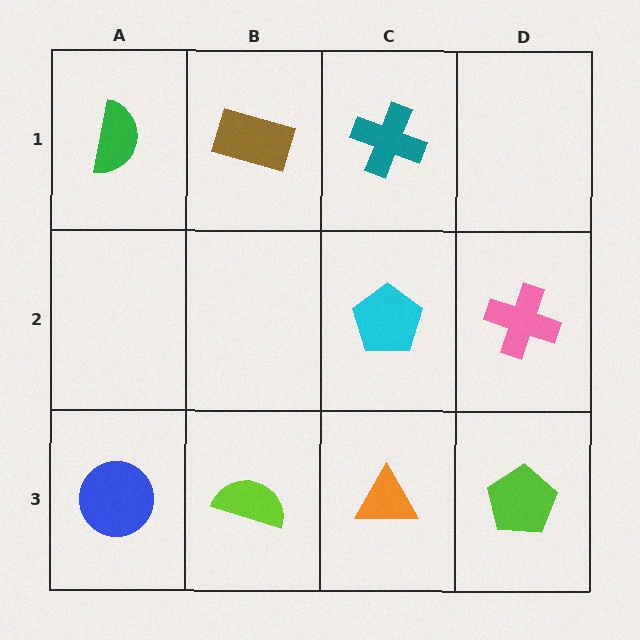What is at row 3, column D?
A lime pentagon.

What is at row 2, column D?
A pink cross.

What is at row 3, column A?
A blue circle.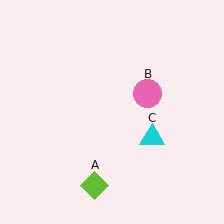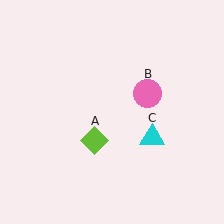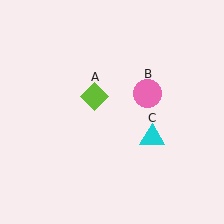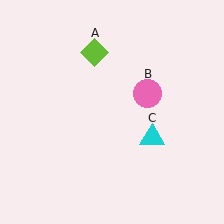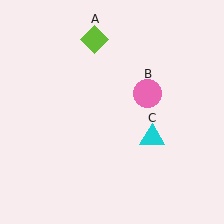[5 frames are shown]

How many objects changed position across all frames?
1 object changed position: lime diamond (object A).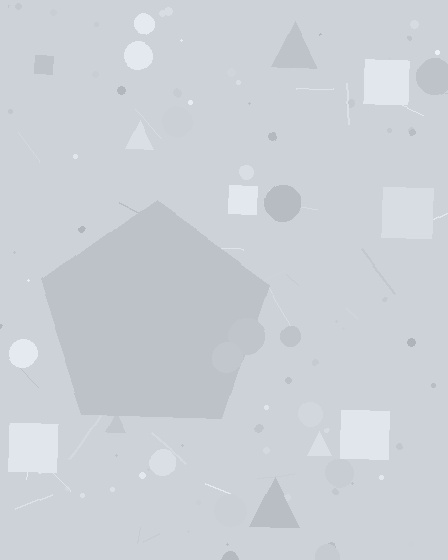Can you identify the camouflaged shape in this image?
The camouflaged shape is a pentagon.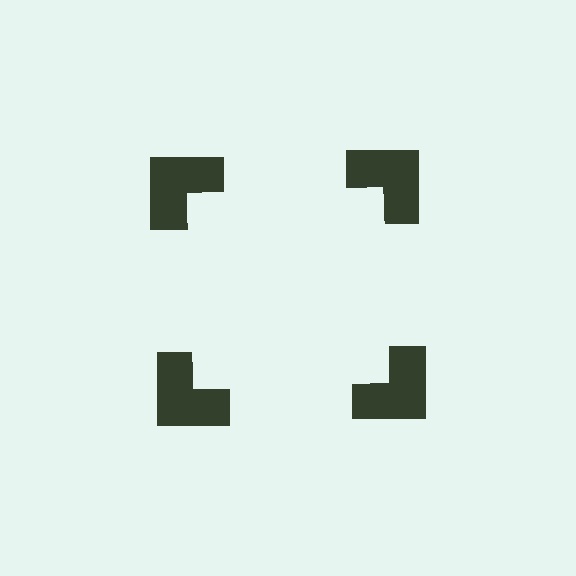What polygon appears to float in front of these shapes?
An illusory square — its edges are inferred from the aligned wedge cuts in the notched squares, not physically drawn.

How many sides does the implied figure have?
4 sides.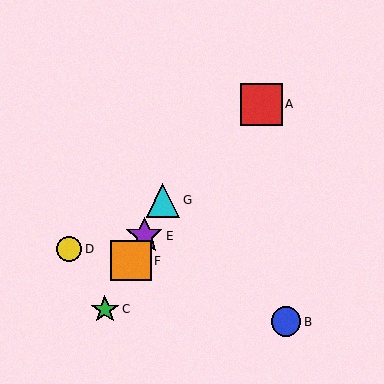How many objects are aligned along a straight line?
4 objects (C, E, F, G) are aligned along a straight line.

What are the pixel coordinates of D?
Object D is at (69, 249).